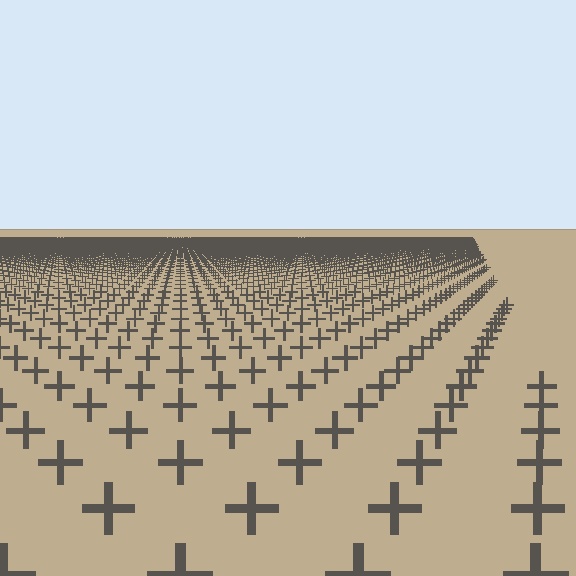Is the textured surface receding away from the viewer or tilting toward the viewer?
The surface is receding away from the viewer. Texture elements get smaller and denser toward the top.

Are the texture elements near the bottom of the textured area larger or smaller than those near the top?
Larger. Near the bottom, elements are closer to the viewer and appear at a bigger on-screen size.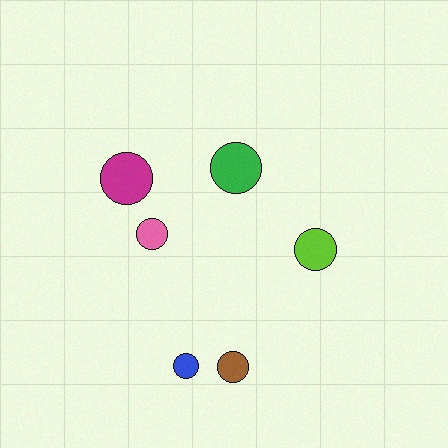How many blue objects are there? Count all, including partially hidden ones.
There is 1 blue object.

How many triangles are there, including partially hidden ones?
There are no triangles.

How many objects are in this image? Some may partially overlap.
There are 6 objects.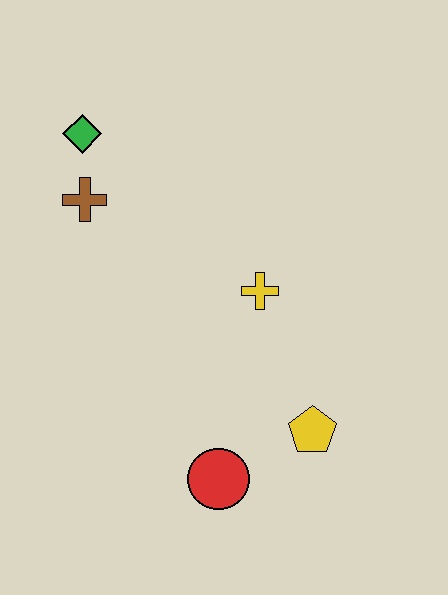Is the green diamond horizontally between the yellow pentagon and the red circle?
No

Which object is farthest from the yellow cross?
The green diamond is farthest from the yellow cross.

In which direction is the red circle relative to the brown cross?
The red circle is below the brown cross.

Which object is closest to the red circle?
The yellow pentagon is closest to the red circle.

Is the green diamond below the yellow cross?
No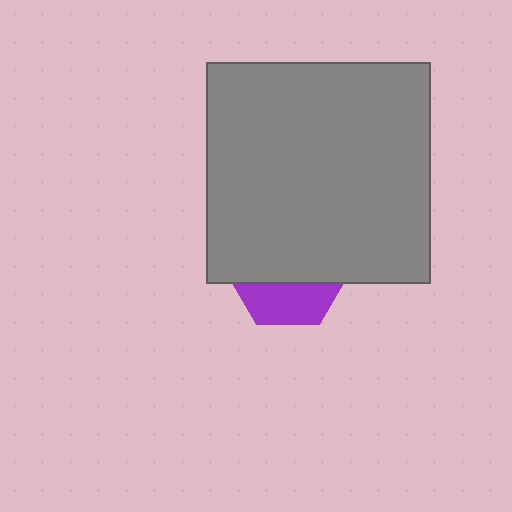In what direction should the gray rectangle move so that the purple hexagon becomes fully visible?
The gray rectangle should move up. That is the shortest direction to clear the overlap and leave the purple hexagon fully visible.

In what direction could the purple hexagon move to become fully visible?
The purple hexagon could move down. That would shift it out from behind the gray rectangle entirely.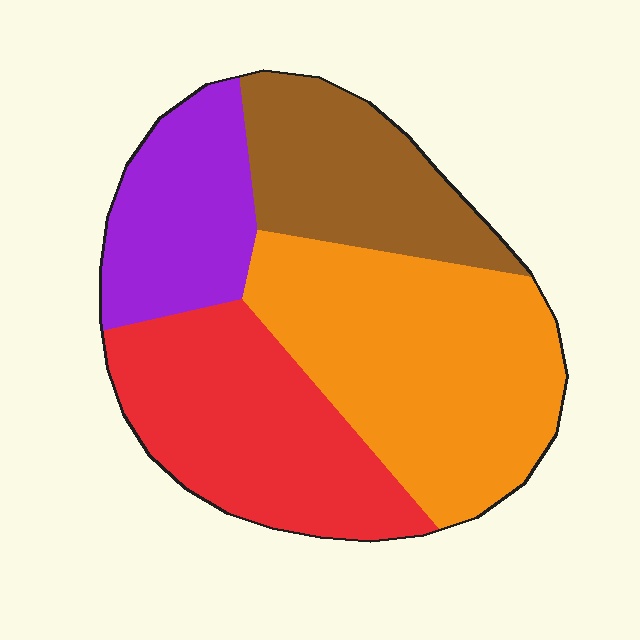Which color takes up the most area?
Orange, at roughly 35%.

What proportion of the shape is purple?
Purple takes up about one sixth (1/6) of the shape.